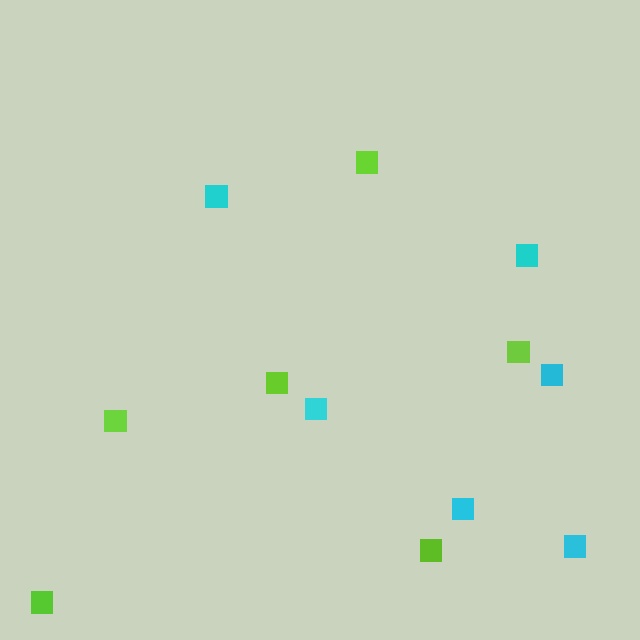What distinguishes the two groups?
There are 2 groups: one group of lime squares (6) and one group of cyan squares (6).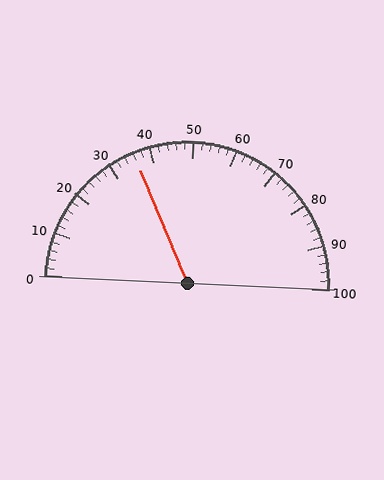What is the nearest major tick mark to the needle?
The nearest major tick mark is 40.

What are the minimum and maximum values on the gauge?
The gauge ranges from 0 to 100.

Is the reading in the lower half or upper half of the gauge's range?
The reading is in the lower half of the range (0 to 100).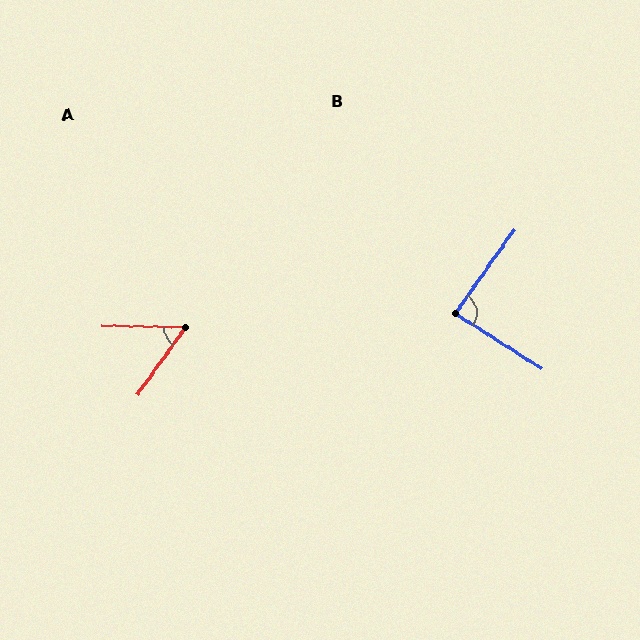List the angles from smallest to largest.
A (56°), B (88°).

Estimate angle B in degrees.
Approximately 88 degrees.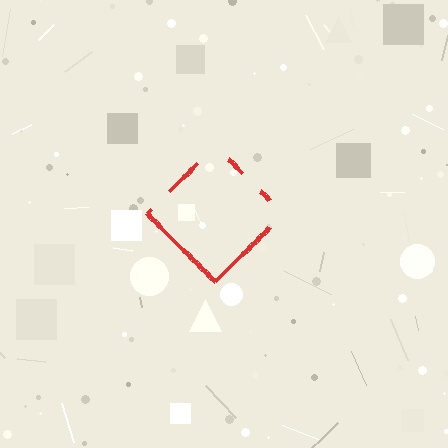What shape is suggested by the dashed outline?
The dashed outline suggests a diamond.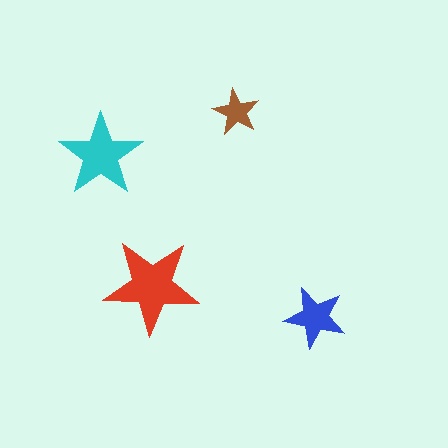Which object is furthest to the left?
The cyan star is leftmost.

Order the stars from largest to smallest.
the red one, the cyan one, the blue one, the brown one.